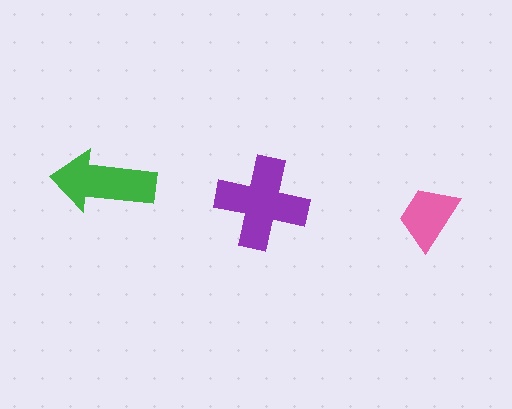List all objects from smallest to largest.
The pink trapezoid, the green arrow, the purple cross.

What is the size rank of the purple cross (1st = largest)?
1st.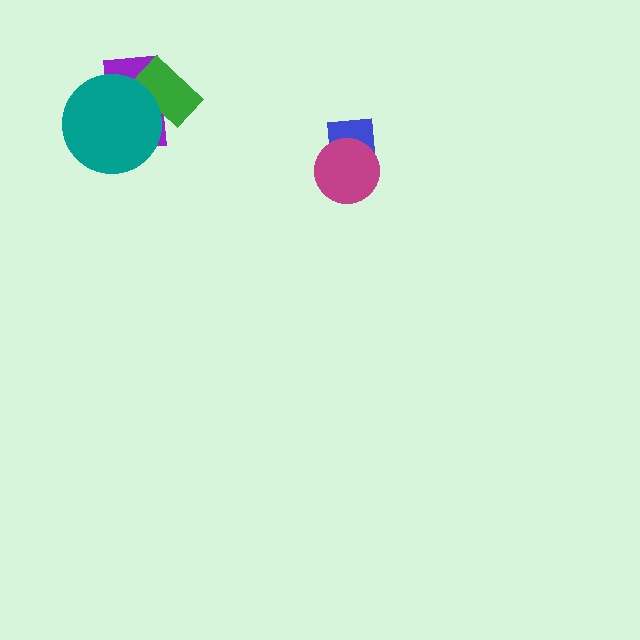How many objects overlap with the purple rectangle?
2 objects overlap with the purple rectangle.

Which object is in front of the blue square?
The magenta circle is in front of the blue square.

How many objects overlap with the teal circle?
2 objects overlap with the teal circle.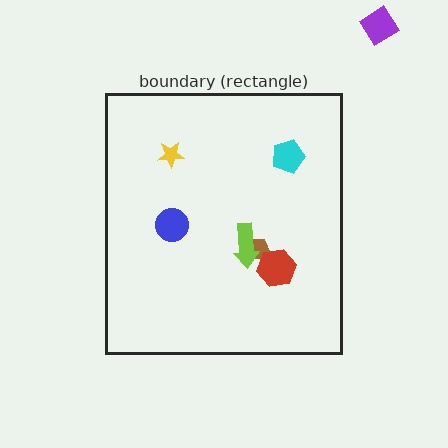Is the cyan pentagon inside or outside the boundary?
Inside.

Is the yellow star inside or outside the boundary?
Inside.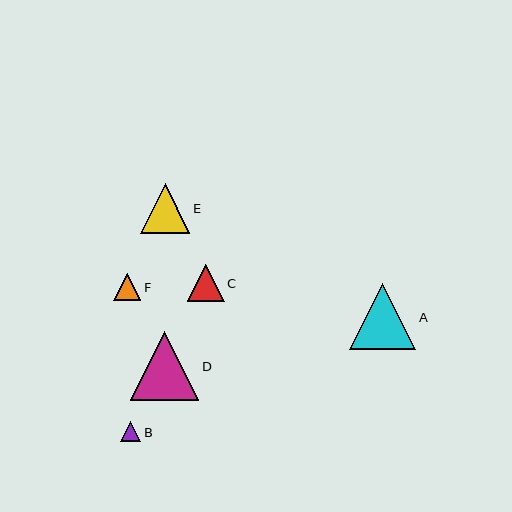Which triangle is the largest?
Triangle D is the largest with a size of approximately 68 pixels.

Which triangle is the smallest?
Triangle B is the smallest with a size of approximately 20 pixels.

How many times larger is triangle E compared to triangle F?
Triangle E is approximately 1.8 times the size of triangle F.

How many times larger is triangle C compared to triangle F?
Triangle C is approximately 1.3 times the size of triangle F.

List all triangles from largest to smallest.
From largest to smallest: D, A, E, C, F, B.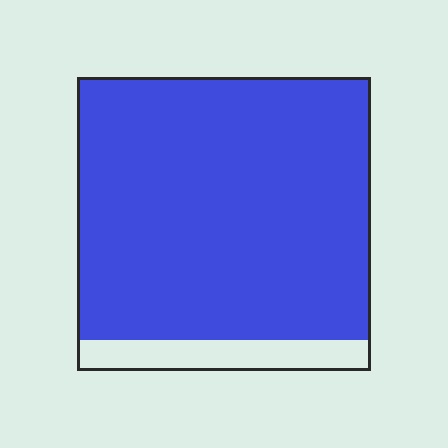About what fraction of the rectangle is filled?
About nine tenths (9/10).